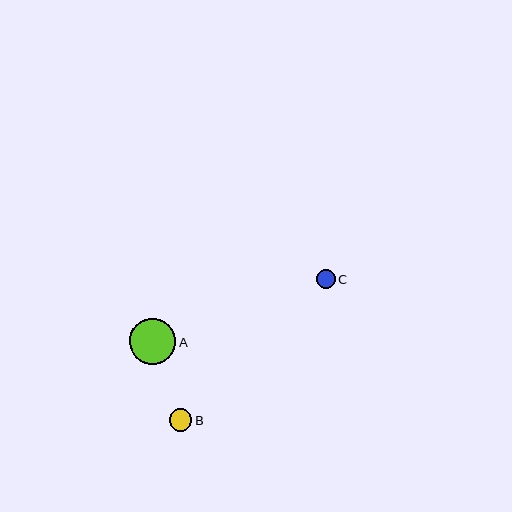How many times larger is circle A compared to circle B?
Circle A is approximately 2.1 times the size of circle B.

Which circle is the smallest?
Circle C is the smallest with a size of approximately 19 pixels.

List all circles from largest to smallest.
From largest to smallest: A, B, C.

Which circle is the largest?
Circle A is the largest with a size of approximately 46 pixels.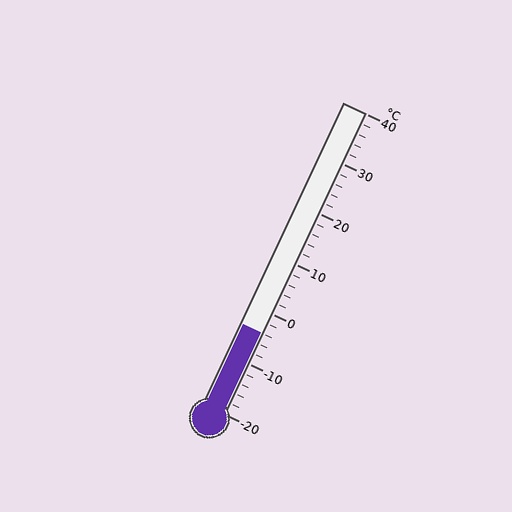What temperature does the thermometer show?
The thermometer shows approximately -4°C.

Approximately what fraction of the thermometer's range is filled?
The thermometer is filled to approximately 25% of its range.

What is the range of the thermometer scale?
The thermometer scale ranges from -20°C to 40°C.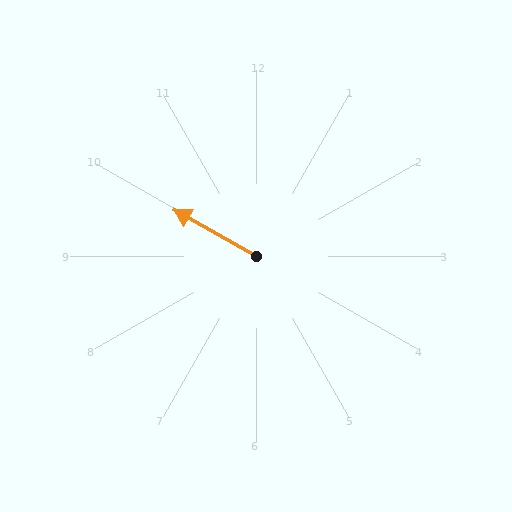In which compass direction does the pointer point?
Northwest.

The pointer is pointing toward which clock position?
Roughly 10 o'clock.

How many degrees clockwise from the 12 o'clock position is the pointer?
Approximately 300 degrees.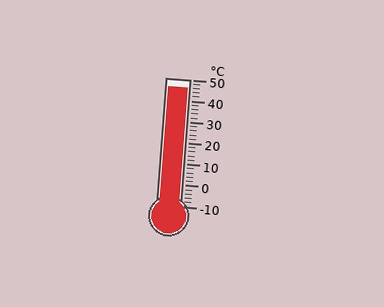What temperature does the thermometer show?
The thermometer shows approximately 46°C.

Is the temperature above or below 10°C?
The temperature is above 10°C.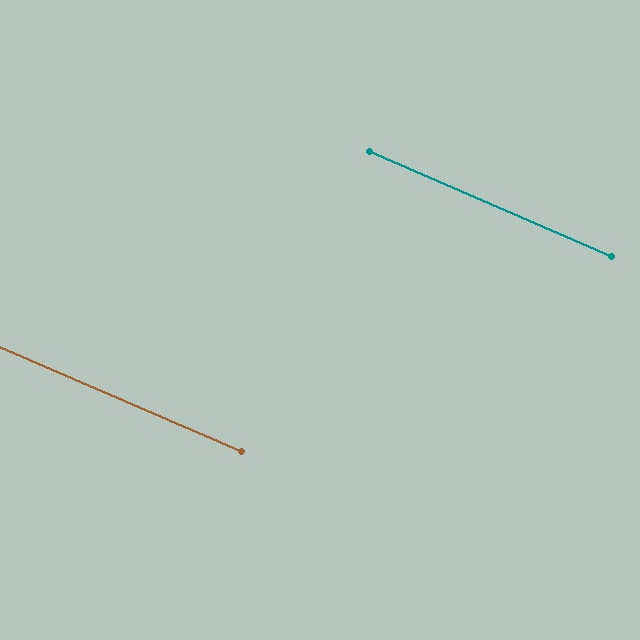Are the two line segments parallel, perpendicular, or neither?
Parallel — their directions differ by only 0.4°.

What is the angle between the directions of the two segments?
Approximately 0 degrees.